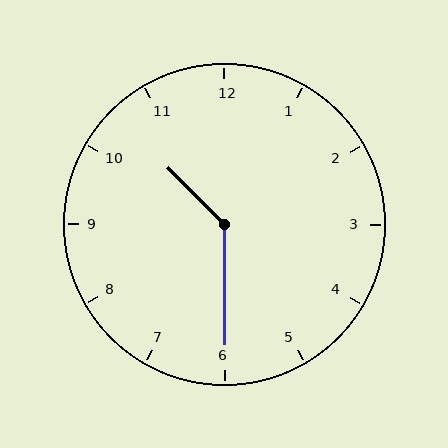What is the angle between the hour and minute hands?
Approximately 135 degrees.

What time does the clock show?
10:30.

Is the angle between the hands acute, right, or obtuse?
It is obtuse.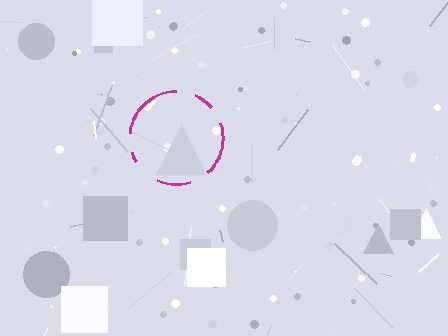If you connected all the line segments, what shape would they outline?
They would outline a circle.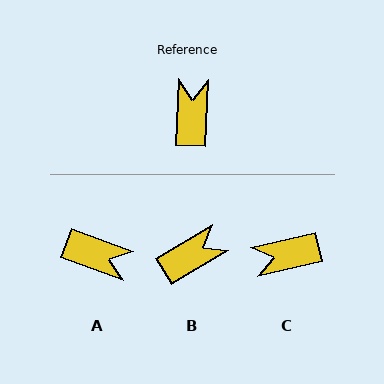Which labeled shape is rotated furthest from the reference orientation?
A, about 108 degrees away.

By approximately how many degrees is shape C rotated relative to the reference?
Approximately 105 degrees counter-clockwise.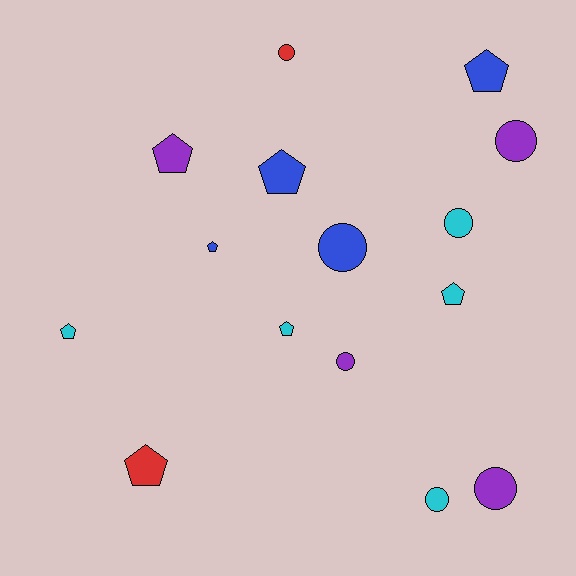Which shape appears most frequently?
Pentagon, with 8 objects.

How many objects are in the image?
There are 15 objects.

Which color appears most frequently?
Cyan, with 5 objects.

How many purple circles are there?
There are 3 purple circles.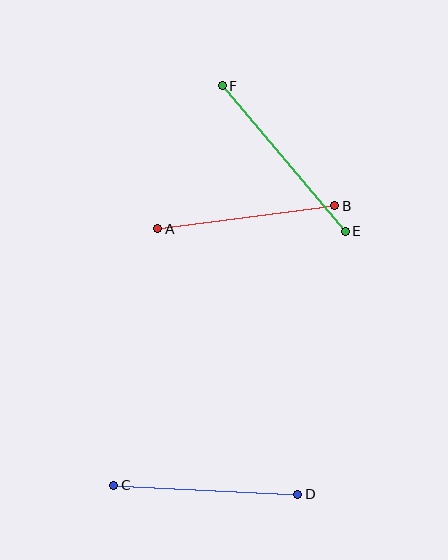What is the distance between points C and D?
The distance is approximately 185 pixels.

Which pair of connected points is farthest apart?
Points E and F are farthest apart.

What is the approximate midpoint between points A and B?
The midpoint is at approximately (246, 217) pixels.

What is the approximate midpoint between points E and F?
The midpoint is at approximately (284, 159) pixels.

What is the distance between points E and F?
The distance is approximately 190 pixels.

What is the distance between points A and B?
The distance is approximately 178 pixels.